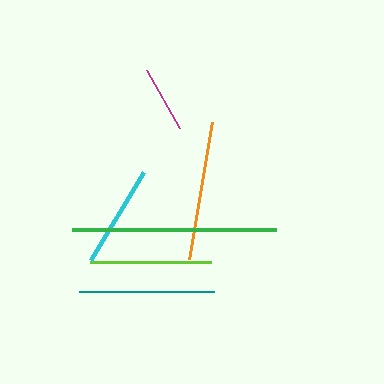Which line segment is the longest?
The green line is the longest at approximately 203 pixels.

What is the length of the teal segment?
The teal segment is approximately 135 pixels long.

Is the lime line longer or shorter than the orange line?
The orange line is longer than the lime line.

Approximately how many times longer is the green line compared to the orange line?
The green line is approximately 1.5 times the length of the orange line.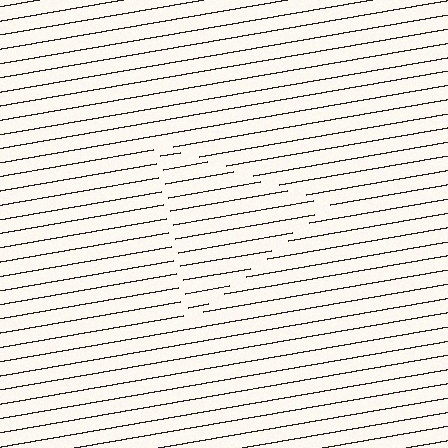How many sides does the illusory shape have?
3 sides — the line-ends trace a triangle.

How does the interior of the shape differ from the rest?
The interior of the shape contains the same grating, shifted by half a period — the contour is defined by the phase discontinuity where line-ends from the inner and outer gratings abut.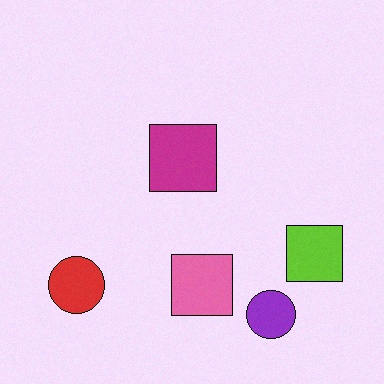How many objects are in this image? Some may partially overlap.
There are 5 objects.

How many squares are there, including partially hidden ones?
There are 3 squares.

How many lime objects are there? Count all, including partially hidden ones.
There is 1 lime object.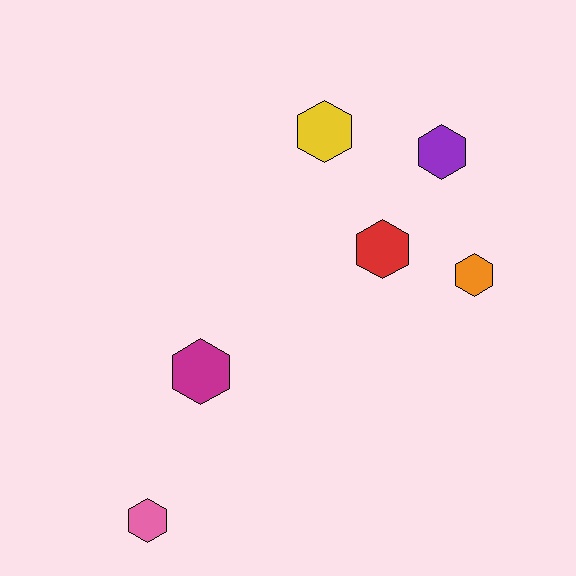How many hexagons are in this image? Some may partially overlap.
There are 6 hexagons.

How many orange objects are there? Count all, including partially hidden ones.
There is 1 orange object.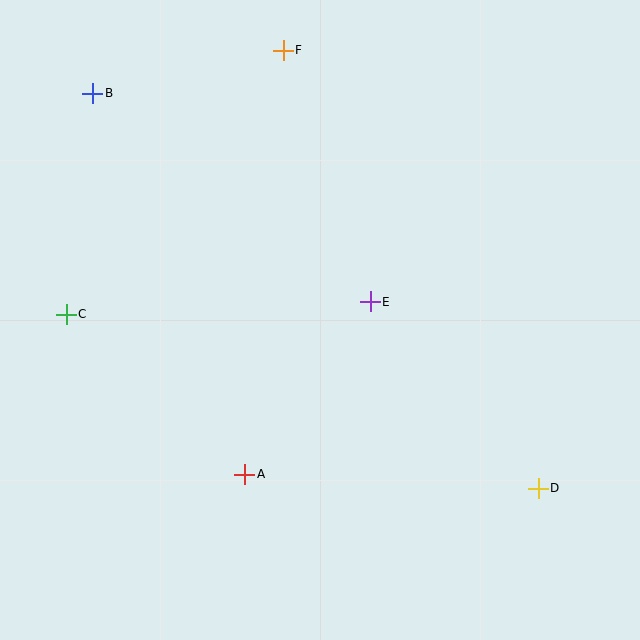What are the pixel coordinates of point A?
Point A is at (245, 474).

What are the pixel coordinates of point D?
Point D is at (538, 488).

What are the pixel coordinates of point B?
Point B is at (93, 93).